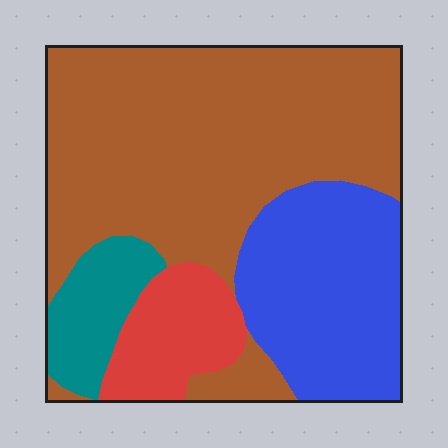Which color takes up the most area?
Brown, at roughly 55%.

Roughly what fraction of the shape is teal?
Teal takes up about one tenth (1/10) of the shape.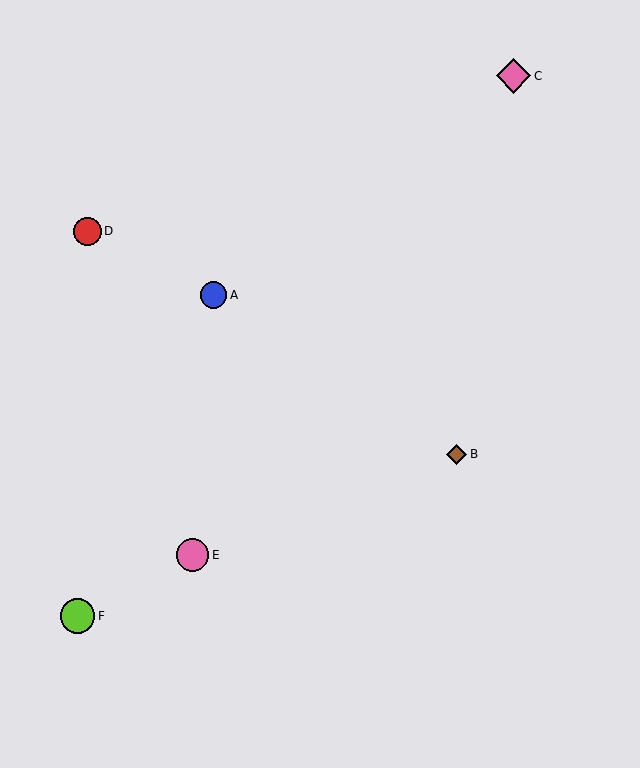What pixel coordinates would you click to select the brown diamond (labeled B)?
Click at (457, 454) to select the brown diamond B.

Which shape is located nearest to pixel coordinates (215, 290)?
The blue circle (labeled A) at (213, 295) is nearest to that location.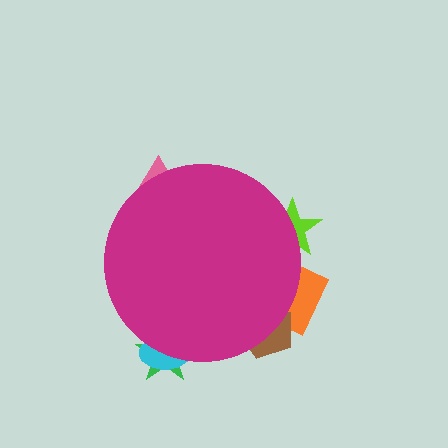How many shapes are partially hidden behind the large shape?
6 shapes are partially hidden.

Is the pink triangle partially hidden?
Yes, the pink triangle is partially hidden behind the magenta circle.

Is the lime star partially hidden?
Yes, the lime star is partially hidden behind the magenta circle.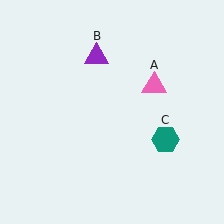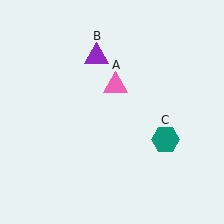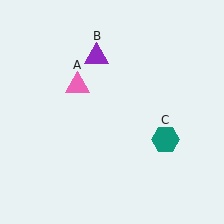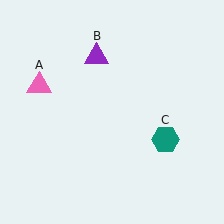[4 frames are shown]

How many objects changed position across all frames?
1 object changed position: pink triangle (object A).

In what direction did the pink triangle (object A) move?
The pink triangle (object A) moved left.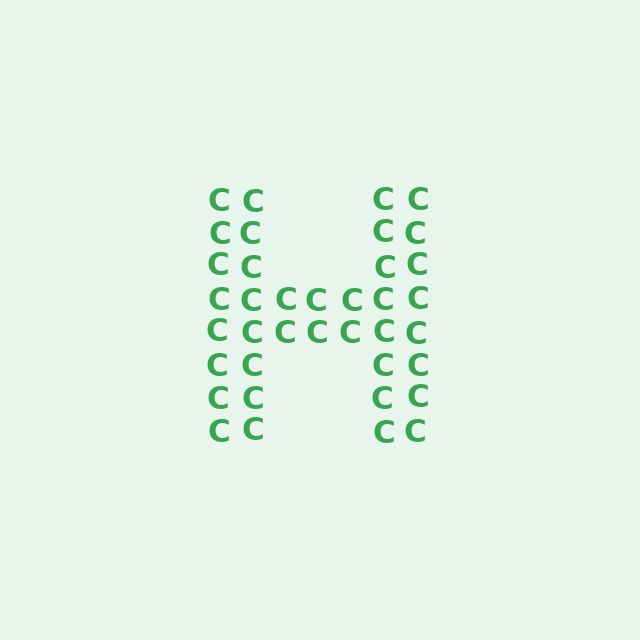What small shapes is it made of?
It is made of small letter C's.